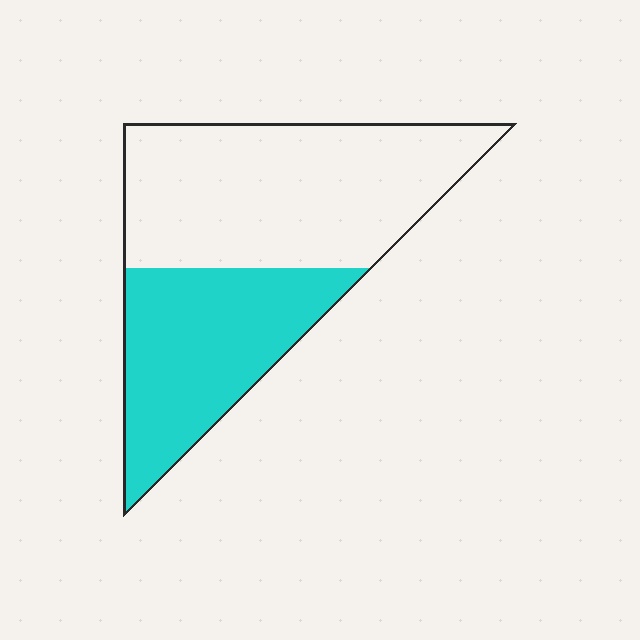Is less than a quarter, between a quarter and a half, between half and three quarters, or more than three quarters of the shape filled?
Between a quarter and a half.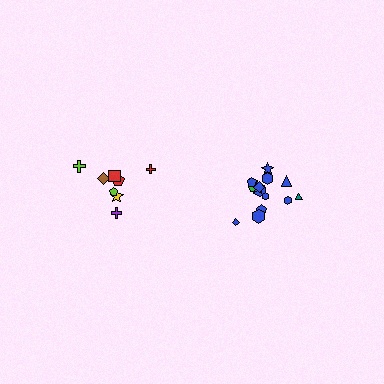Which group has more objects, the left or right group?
The right group.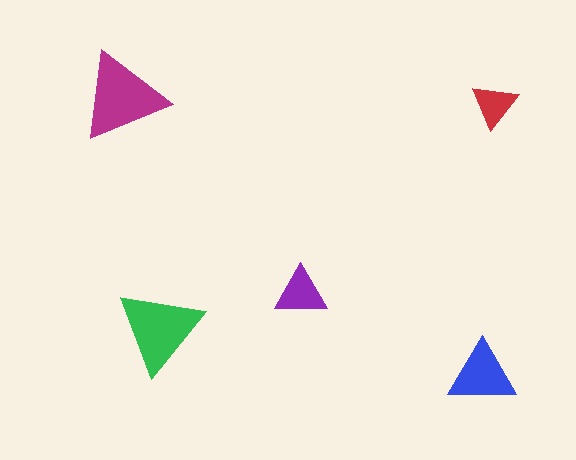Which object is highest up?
The magenta triangle is topmost.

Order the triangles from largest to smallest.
the magenta one, the green one, the blue one, the purple one, the red one.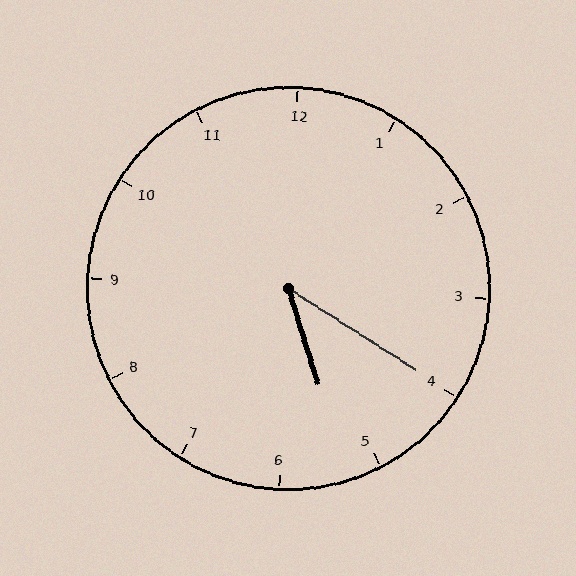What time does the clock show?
5:20.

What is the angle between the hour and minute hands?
Approximately 40 degrees.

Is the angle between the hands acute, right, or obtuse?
It is acute.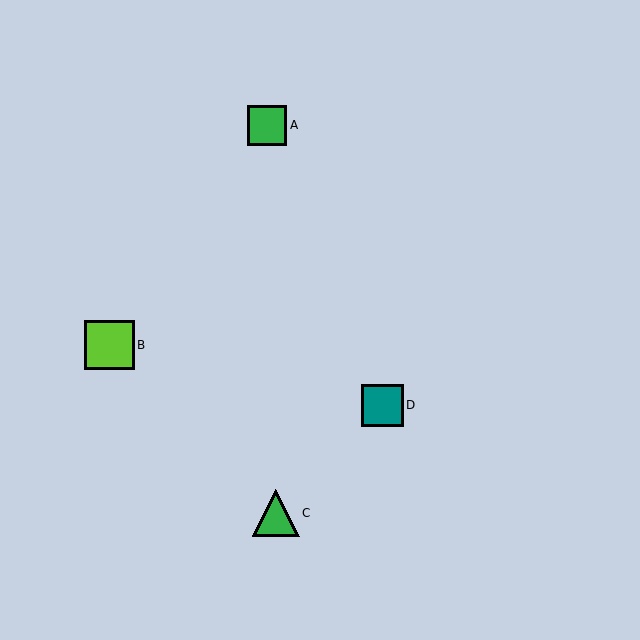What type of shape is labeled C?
Shape C is a green triangle.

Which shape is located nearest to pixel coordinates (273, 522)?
The green triangle (labeled C) at (276, 513) is nearest to that location.